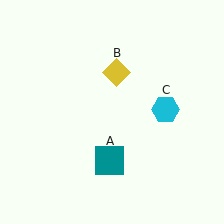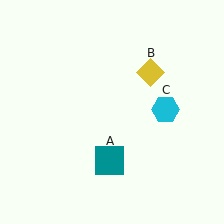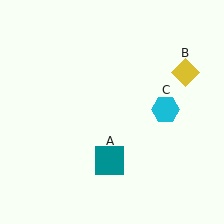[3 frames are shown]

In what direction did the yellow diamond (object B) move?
The yellow diamond (object B) moved right.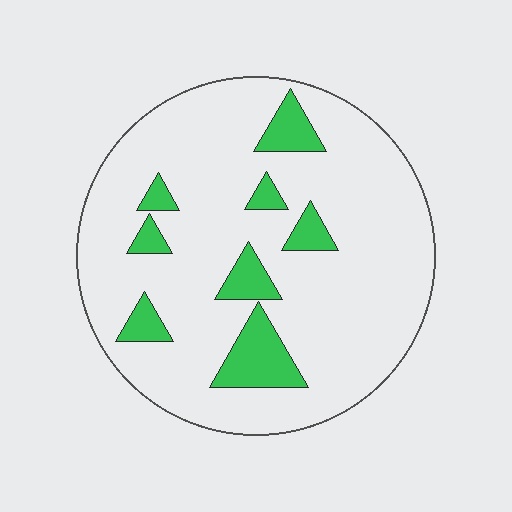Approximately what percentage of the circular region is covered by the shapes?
Approximately 15%.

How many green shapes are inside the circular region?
8.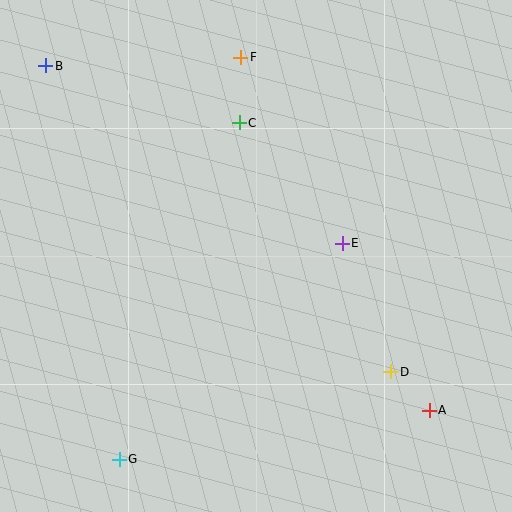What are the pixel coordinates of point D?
Point D is at (391, 372).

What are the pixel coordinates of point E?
Point E is at (342, 243).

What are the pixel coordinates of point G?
Point G is at (119, 459).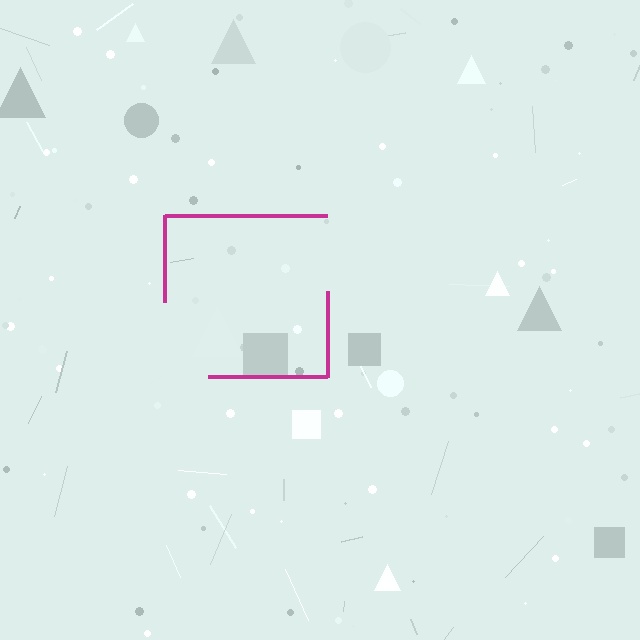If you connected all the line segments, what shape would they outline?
They would outline a square.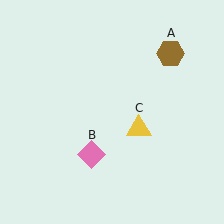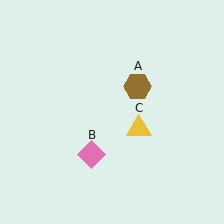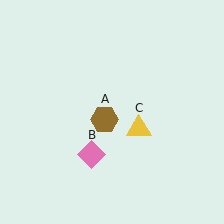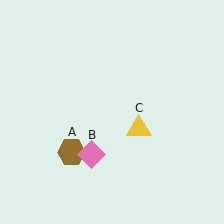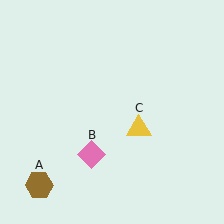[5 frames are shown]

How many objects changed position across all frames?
1 object changed position: brown hexagon (object A).